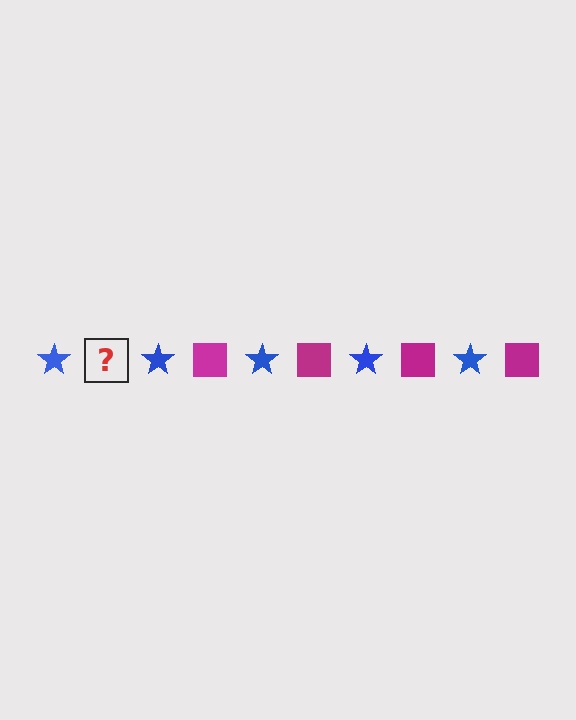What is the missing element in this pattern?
The missing element is a magenta square.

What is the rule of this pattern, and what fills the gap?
The rule is that the pattern alternates between blue star and magenta square. The gap should be filled with a magenta square.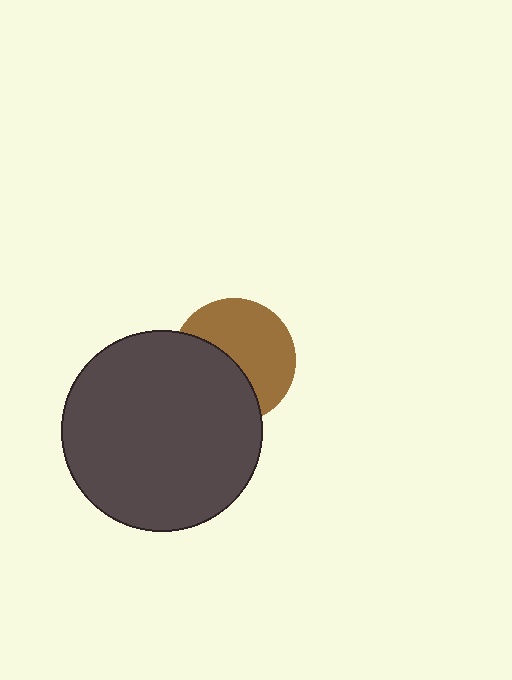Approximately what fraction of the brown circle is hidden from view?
Roughly 44% of the brown circle is hidden behind the dark gray circle.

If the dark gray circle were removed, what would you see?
You would see the complete brown circle.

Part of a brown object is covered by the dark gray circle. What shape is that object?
It is a circle.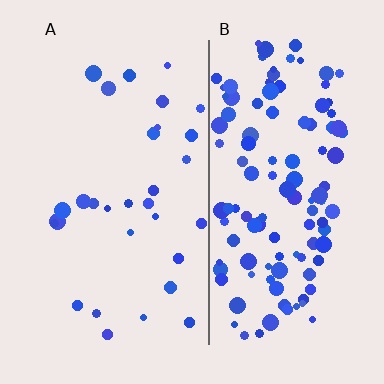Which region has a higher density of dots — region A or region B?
B (the right).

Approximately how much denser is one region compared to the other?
Approximately 4.0× — region B over region A.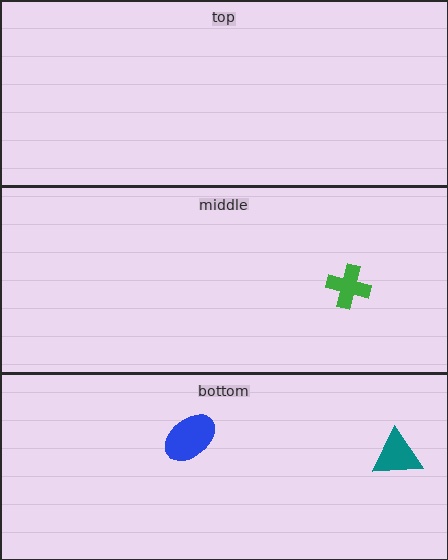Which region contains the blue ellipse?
The bottom region.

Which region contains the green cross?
The middle region.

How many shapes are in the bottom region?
2.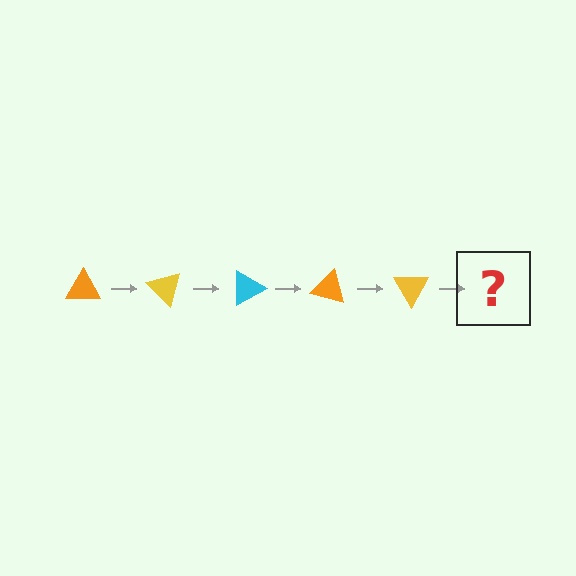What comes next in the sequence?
The next element should be a cyan triangle, rotated 225 degrees from the start.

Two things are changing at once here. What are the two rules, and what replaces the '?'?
The two rules are that it rotates 45 degrees each step and the color cycles through orange, yellow, and cyan. The '?' should be a cyan triangle, rotated 225 degrees from the start.